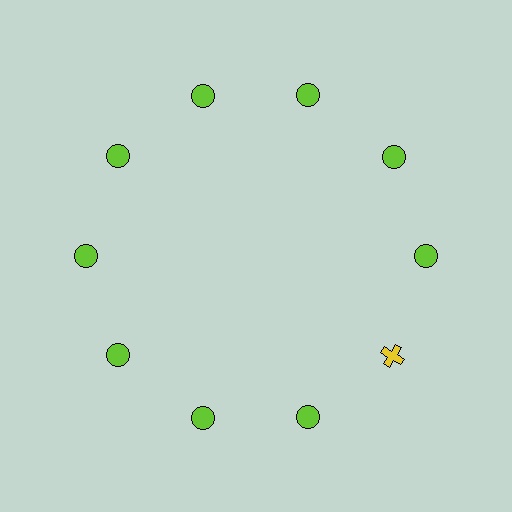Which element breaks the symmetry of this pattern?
The yellow cross at roughly the 4 o'clock position breaks the symmetry. All other shapes are lime circles.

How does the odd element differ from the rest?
It differs in both color (yellow instead of lime) and shape (cross instead of circle).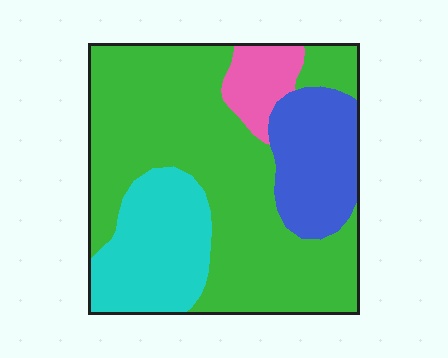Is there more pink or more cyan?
Cyan.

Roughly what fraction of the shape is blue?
Blue takes up about one sixth (1/6) of the shape.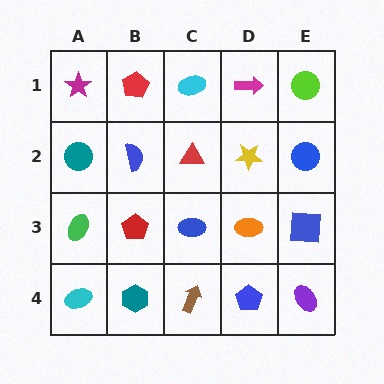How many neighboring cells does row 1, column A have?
2.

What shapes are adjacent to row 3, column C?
A red triangle (row 2, column C), a brown arrow (row 4, column C), a red pentagon (row 3, column B), an orange ellipse (row 3, column D).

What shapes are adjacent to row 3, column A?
A teal circle (row 2, column A), a cyan ellipse (row 4, column A), a red pentagon (row 3, column B).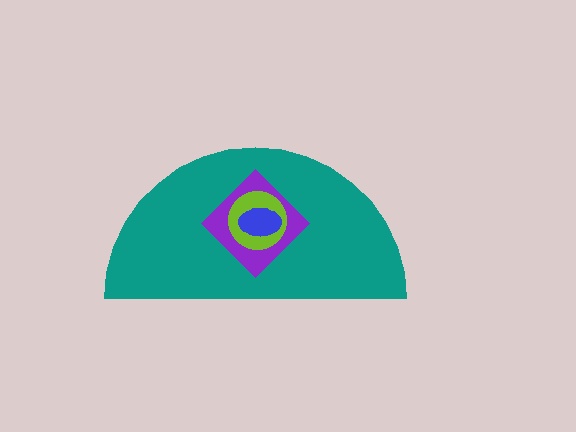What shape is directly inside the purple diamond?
The lime circle.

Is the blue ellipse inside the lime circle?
Yes.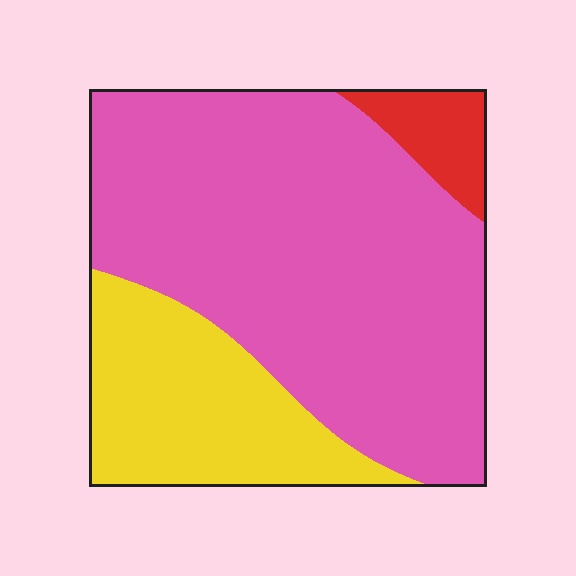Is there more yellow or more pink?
Pink.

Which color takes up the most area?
Pink, at roughly 70%.